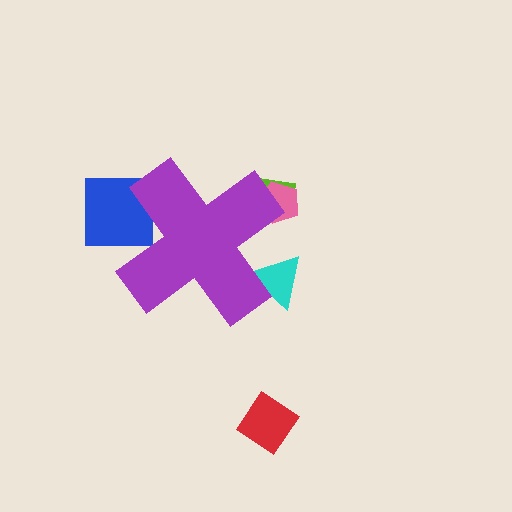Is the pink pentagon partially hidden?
Yes, the pink pentagon is partially hidden behind the purple cross.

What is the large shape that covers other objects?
A purple cross.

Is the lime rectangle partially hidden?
Yes, the lime rectangle is partially hidden behind the purple cross.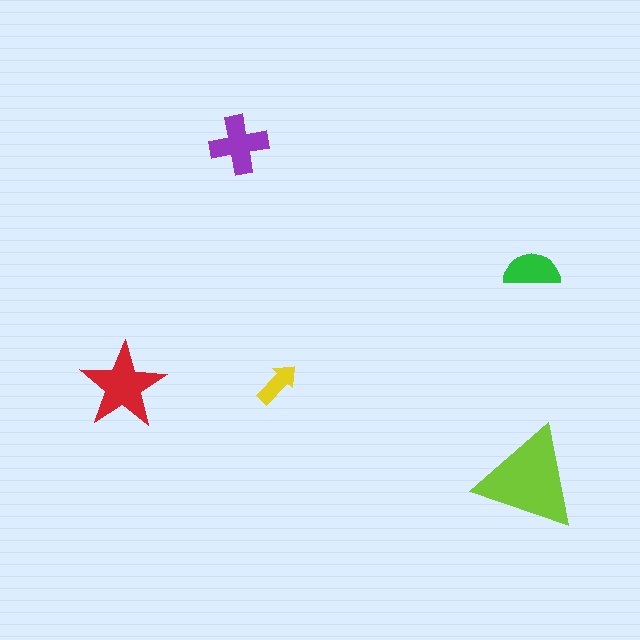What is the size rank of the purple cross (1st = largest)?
3rd.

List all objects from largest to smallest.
The lime triangle, the red star, the purple cross, the green semicircle, the yellow arrow.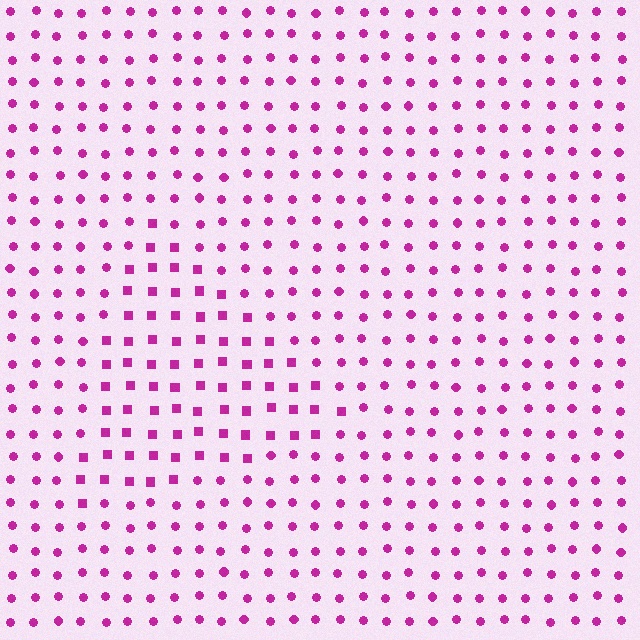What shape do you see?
I see a triangle.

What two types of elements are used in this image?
The image uses squares inside the triangle region and circles outside it.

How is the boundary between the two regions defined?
The boundary is defined by a change in element shape: squares inside vs. circles outside. All elements share the same color and spacing.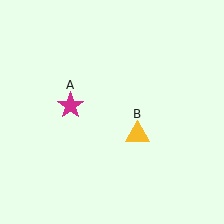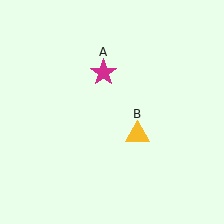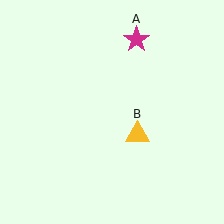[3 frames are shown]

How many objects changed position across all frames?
1 object changed position: magenta star (object A).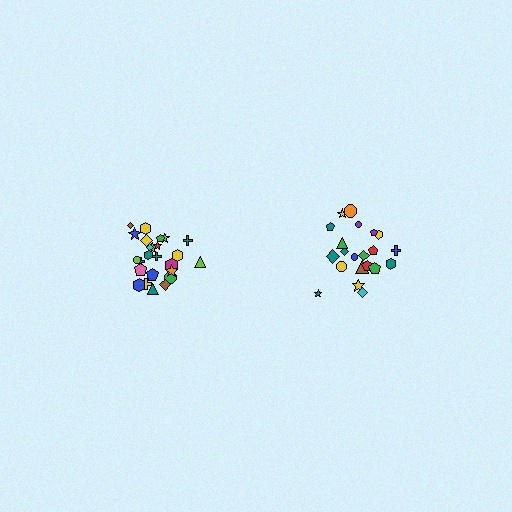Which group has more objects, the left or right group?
The left group.